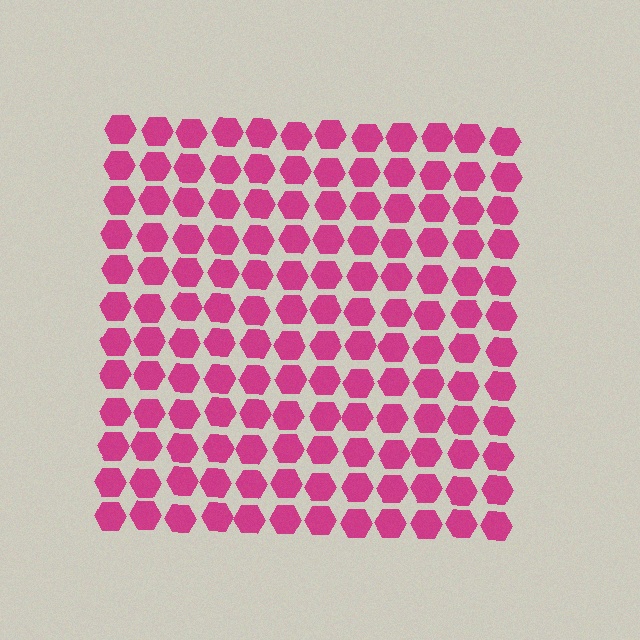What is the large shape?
The large shape is a square.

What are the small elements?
The small elements are hexagons.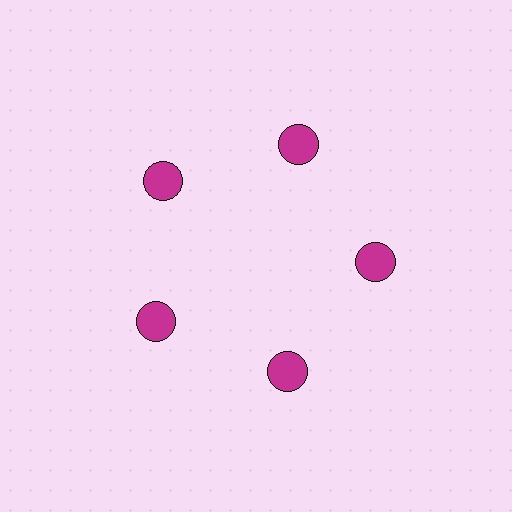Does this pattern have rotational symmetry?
Yes, this pattern has 5-fold rotational symmetry. It looks the same after rotating 72 degrees around the center.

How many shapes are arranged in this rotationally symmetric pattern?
There are 5 shapes, arranged in 5 groups of 1.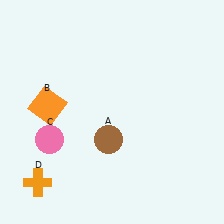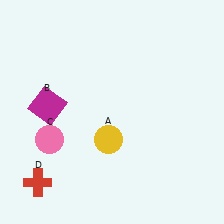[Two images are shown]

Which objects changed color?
A changed from brown to yellow. B changed from orange to magenta. D changed from orange to red.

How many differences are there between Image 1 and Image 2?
There are 3 differences between the two images.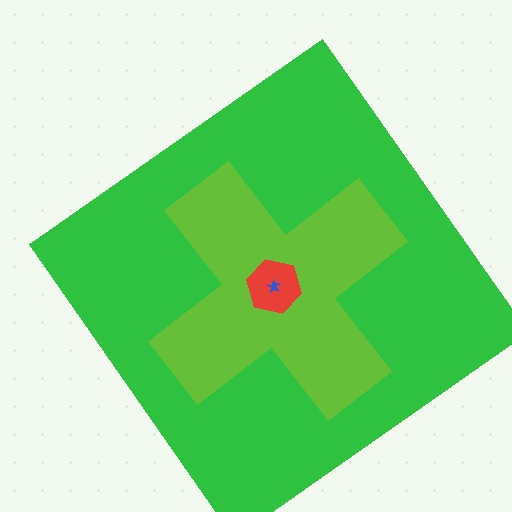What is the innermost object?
The blue star.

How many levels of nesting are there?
4.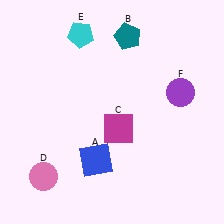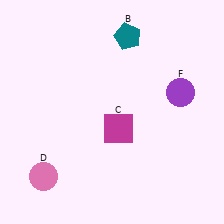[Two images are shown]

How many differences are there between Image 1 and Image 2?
There are 2 differences between the two images.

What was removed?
The blue square (A), the cyan pentagon (E) were removed in Image 2.